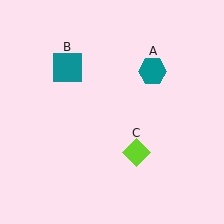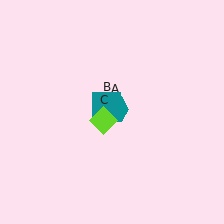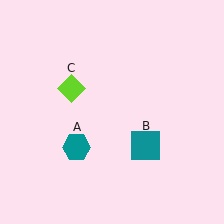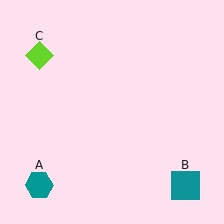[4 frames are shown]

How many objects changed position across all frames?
3 objects changed position: teal hexagon (object A), teal square (object B), lime diamond (object C).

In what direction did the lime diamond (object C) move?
The lime diamond (object C) moved up and to the left.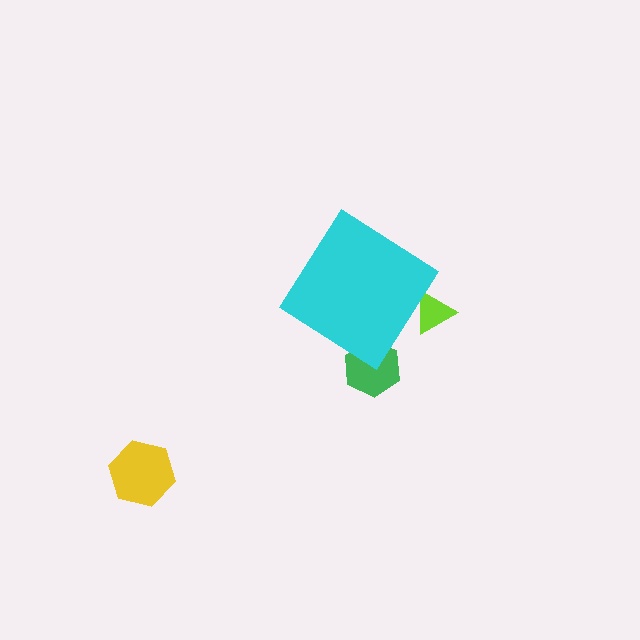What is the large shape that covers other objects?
A cyan diamond.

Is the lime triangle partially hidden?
Yes, the lime triangle is partially hidden behind the cyan diamond.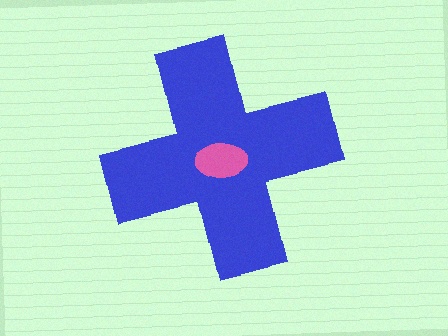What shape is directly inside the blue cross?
The pink ellipse.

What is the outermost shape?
The blue cross.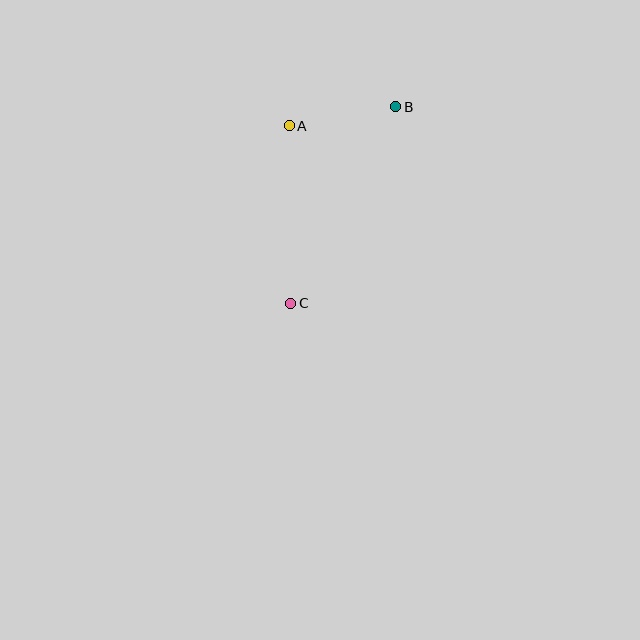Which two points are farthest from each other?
Points B and C are farthest from each other.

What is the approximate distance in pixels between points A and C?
The distance between A and C is approximately 177 pixels.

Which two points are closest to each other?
Points A and B are closest to each other.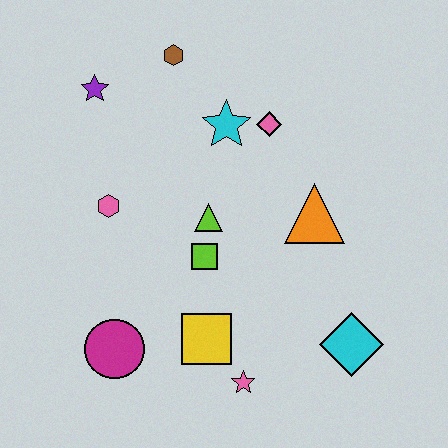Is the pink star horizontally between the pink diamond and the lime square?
Yes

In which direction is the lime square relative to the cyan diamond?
The lime square is to the left of the cyan diamond.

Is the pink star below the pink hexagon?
Yes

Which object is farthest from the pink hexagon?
The cyan diamond is farthest from the pink hexagon.